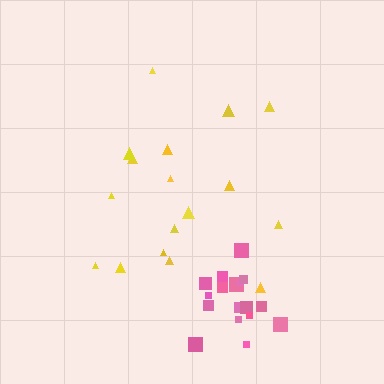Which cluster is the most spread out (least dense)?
Yellow.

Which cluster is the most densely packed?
Pink.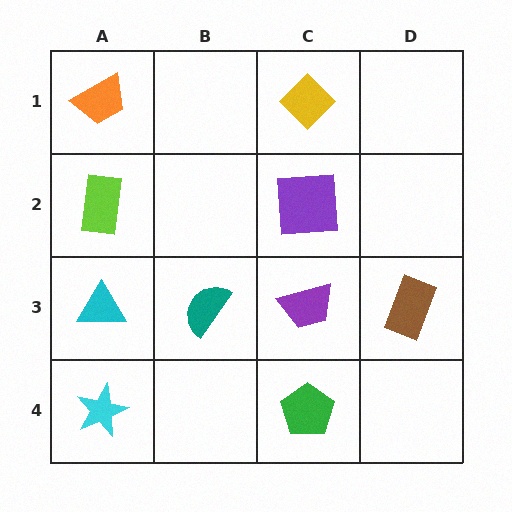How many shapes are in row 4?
2 shapes.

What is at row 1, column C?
A yellow diamond.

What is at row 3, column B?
A teal semicircle.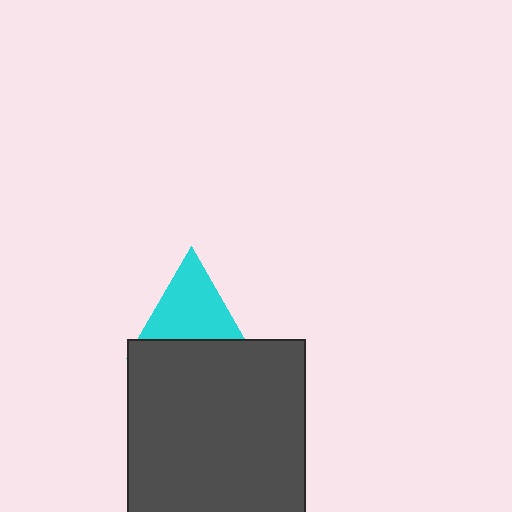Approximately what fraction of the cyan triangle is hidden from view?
Roughly 32% of the cyan triangle is hidden behind the dark gray rectangle.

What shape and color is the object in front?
The object in front is a dark gray rectangle.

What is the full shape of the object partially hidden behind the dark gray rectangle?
The partially hidden object is a cyan triangle.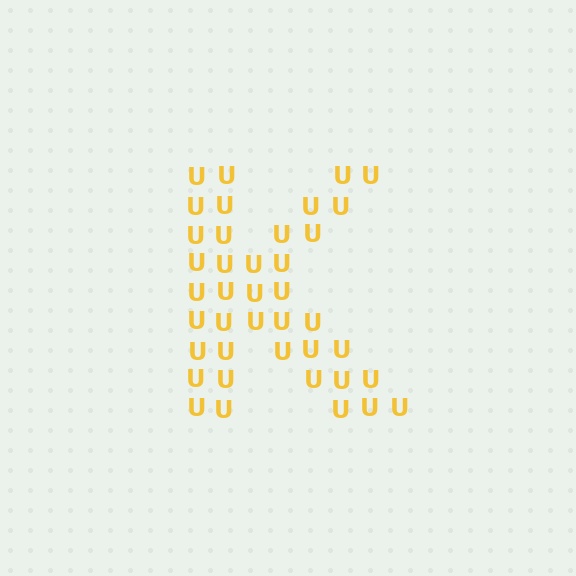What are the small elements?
The small elements are letter U's.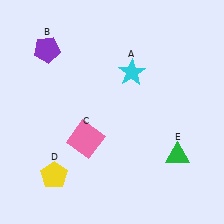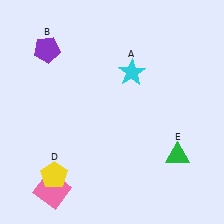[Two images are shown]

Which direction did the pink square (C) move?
The pink square (C) moved down.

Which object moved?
The pink square (C) moved down.